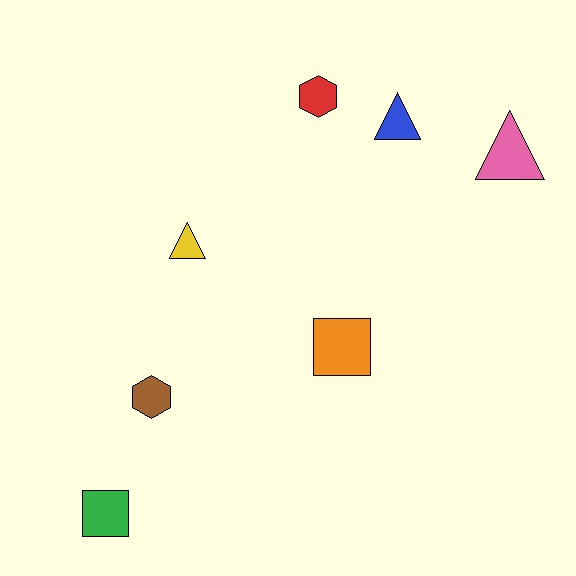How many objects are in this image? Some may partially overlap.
There are 7 objects.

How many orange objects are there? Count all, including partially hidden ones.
There is 1 orange object.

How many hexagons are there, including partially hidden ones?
There are 2 hexagons.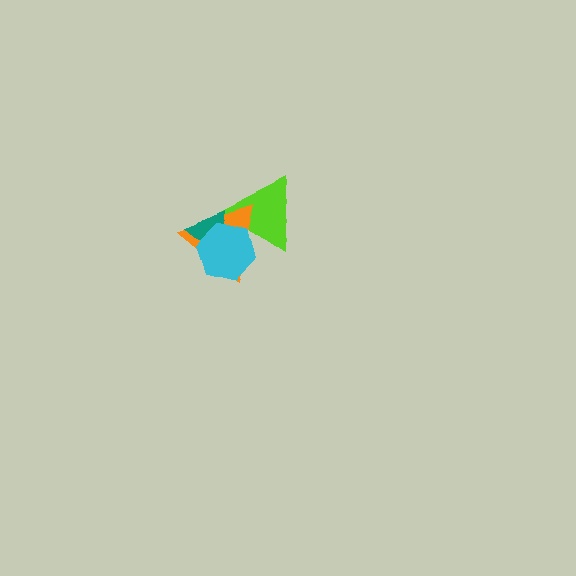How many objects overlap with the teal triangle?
3 objects overlap with the teal triangle.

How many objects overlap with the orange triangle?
3 objects overlap with the orange triangle.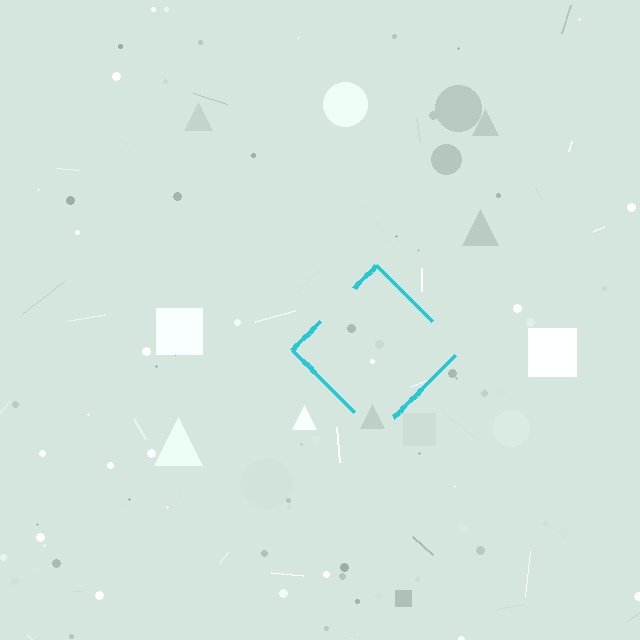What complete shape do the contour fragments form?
The contour fragments form a diamond.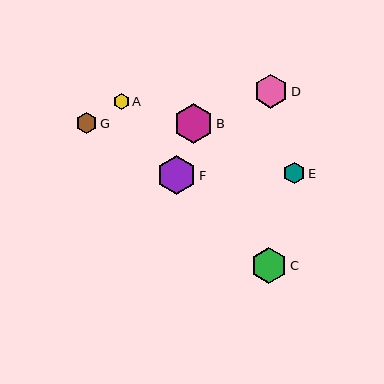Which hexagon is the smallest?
Hexagon A is the smallest with a size of approximately 16 pixels.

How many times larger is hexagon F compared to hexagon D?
Hexagon F is approximately 1.1 times the size of hexagon D.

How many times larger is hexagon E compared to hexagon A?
Hexagon E is approximately 1.4 times the size of hexagon A.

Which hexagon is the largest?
Hexagon B is the largest with a size of approximately 39 pixels.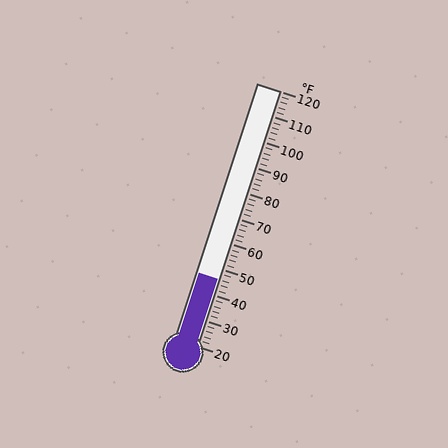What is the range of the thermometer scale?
The thermometer scale ranges from 20°F to 120°F.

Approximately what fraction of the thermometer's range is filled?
The thermometer is filled to approximately 25% of its range.